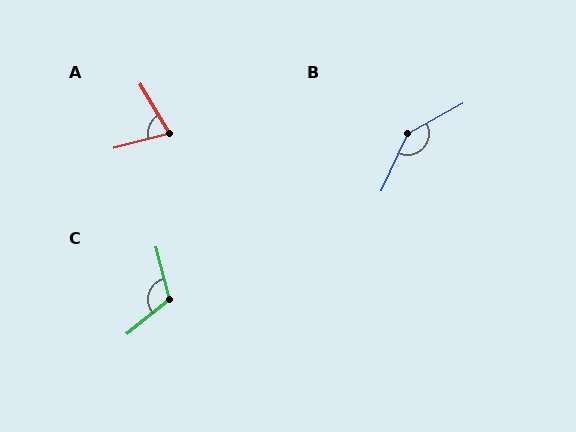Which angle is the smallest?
A, at approximately 74 degrees.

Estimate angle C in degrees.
Approximately 115 degrees.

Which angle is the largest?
B, at approximately 144 degrees.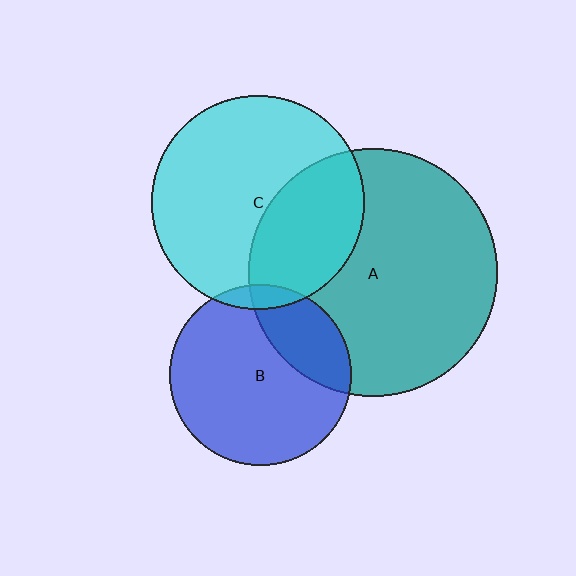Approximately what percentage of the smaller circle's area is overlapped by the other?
Approximately 5%.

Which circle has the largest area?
Circle A (teal).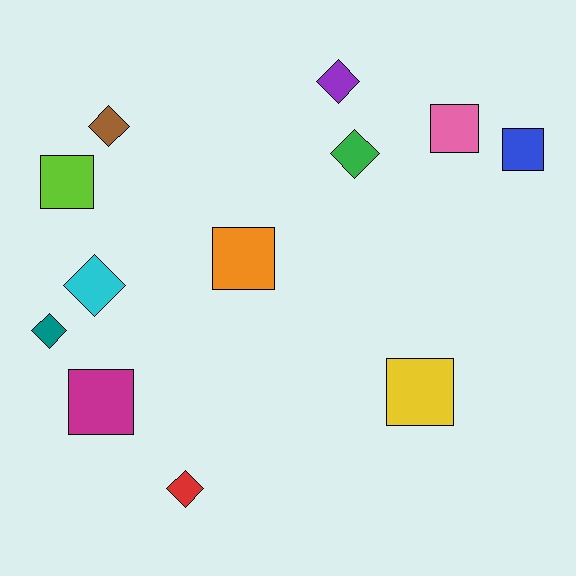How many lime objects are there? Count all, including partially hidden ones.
There is 1 lime object.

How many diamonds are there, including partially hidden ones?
There are 6 diamonds.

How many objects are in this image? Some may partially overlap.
There are 12 objects.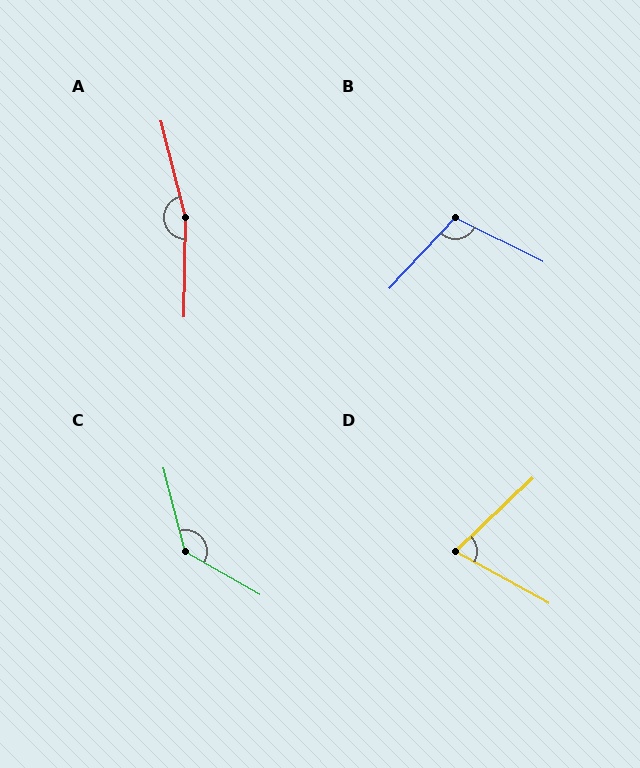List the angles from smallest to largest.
D (73°), B (106°), C (134°), A (165°).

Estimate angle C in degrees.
Approximately 134 degrees.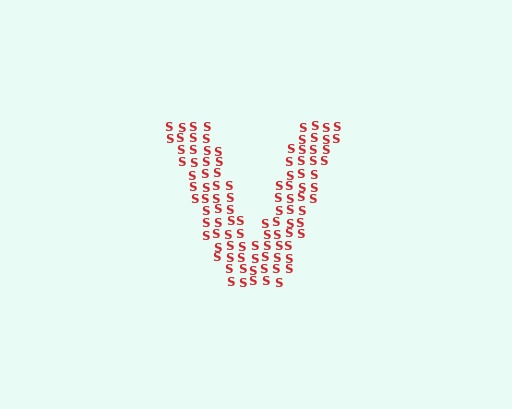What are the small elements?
The small elements are letter S's.